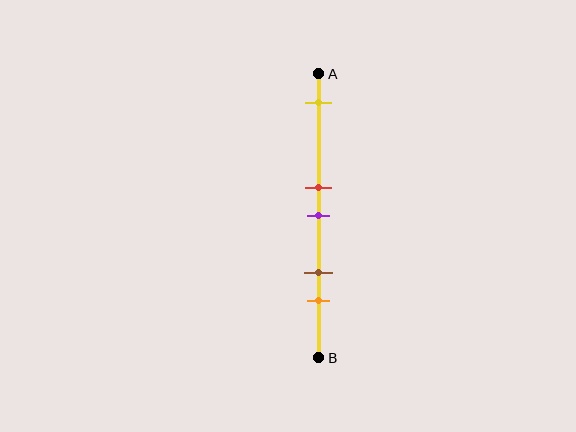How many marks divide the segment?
There are 5 marks dividing the segment.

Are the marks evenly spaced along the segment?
No, the marks are not evenly spaced.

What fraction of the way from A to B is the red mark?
The red mark is approximately 40% (0.4) of the way from A to B.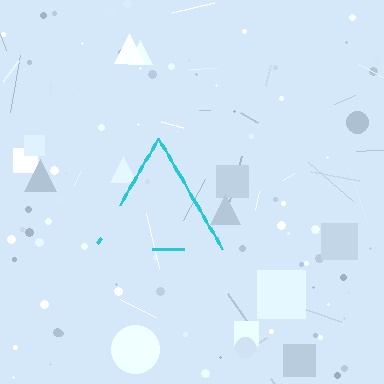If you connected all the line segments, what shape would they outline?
They would outline a triangle.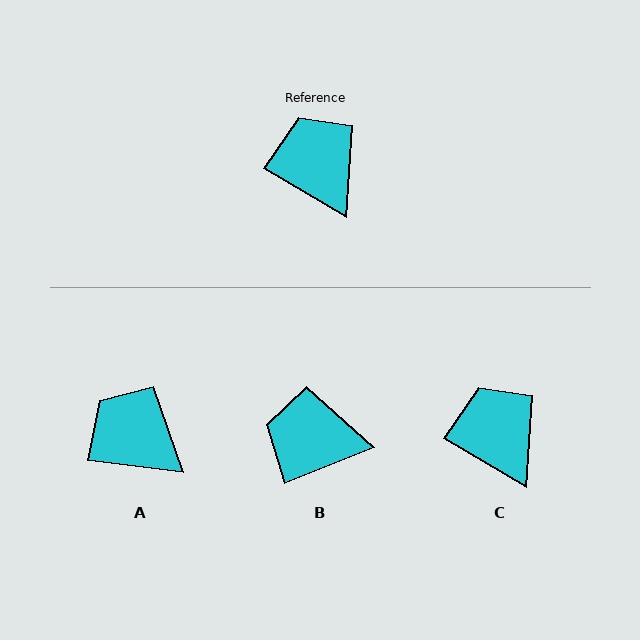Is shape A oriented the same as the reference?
No, it is off by about 23 degrees.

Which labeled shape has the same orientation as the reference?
C.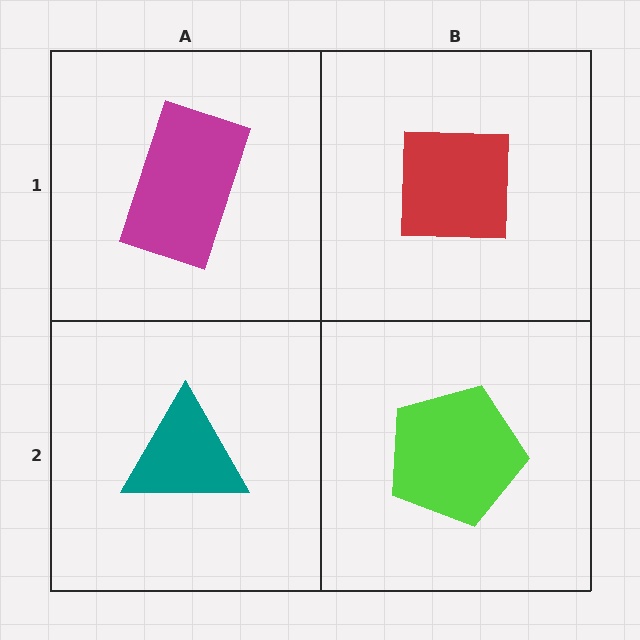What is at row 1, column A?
A magenta rectangle.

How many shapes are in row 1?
2 shapes.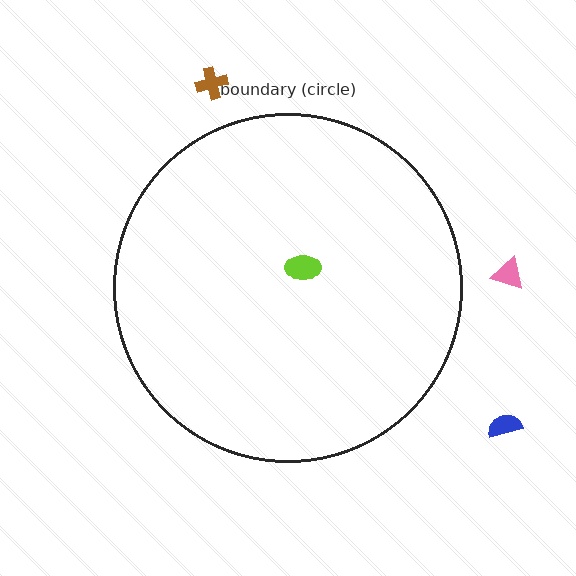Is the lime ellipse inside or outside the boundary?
Inside.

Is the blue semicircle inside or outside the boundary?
Outside.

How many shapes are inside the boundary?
1 inside, 3 outside.